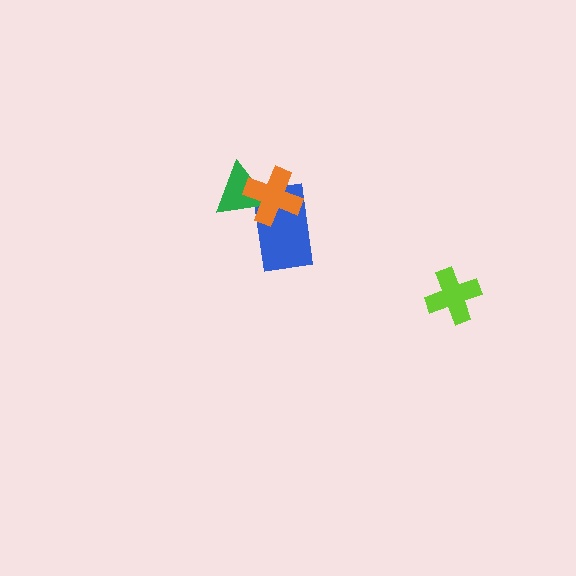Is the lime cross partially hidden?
No, no other shape covers it.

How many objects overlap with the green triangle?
2 objects overlap with the green triangle.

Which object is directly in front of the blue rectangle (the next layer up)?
The green triangle is directly in front of the blue rectangle.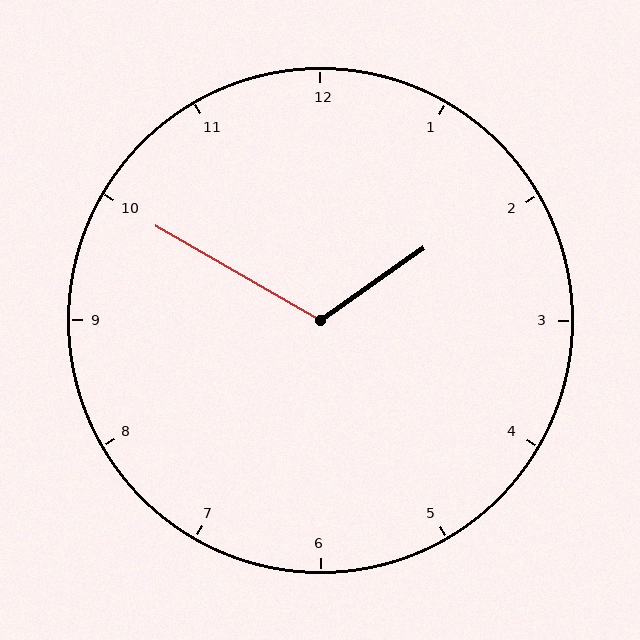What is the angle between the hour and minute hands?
Approximately 115 degrees.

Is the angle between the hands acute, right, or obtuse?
It is obtuse.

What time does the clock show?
1:50.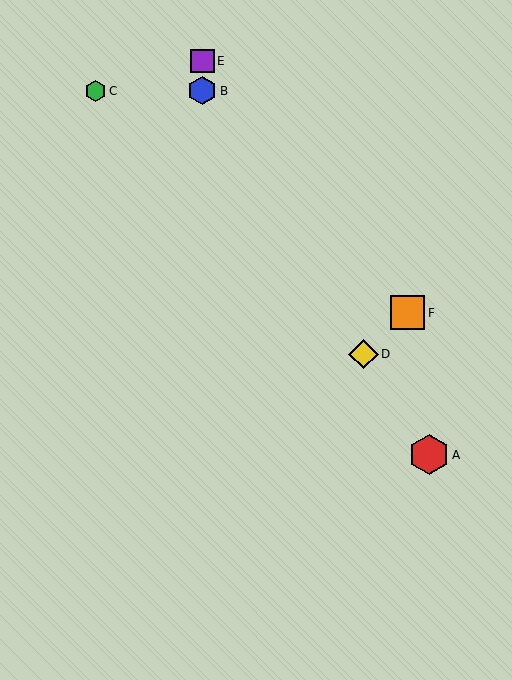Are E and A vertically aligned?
No, E is at x≈202 and A is at x≈429.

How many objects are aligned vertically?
2 objects (B, E) are aligned vertically.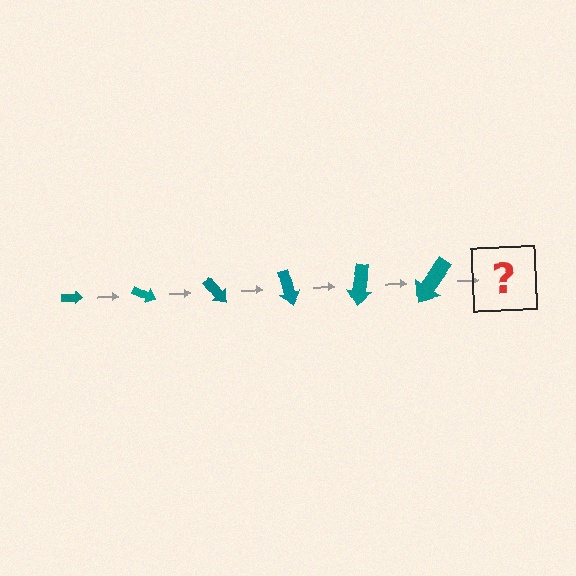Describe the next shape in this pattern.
It should be an arrow, larger than the previous one and rotated 150 degrees from the start.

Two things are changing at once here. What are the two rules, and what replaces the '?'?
The two rules are that the arrow grows larger each step and it rotates 25 degrees each step. The '?' should be an arrow, larger than the previous one and rotated 150 degrees from the start.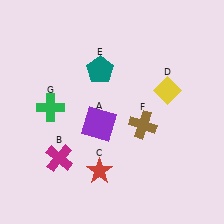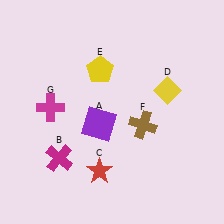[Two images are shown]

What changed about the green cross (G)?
In Image 1, G is green. In Image 2, it changed to magenta.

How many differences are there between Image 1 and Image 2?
There are 2 differences between the two images.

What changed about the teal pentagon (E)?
In Image 1, E is teal. In Image 2, it changed to yellow.